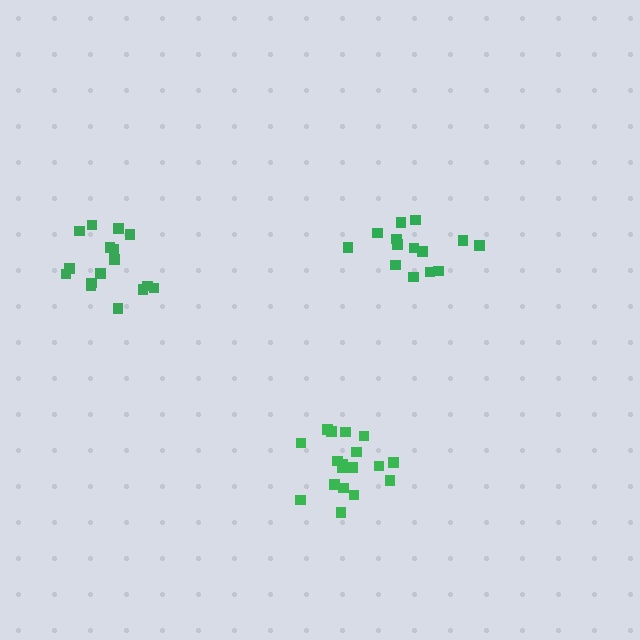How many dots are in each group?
Group 1: 14 dots, Group 2: 16 dots, Group 3: 18 dots (48 total).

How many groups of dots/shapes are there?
There are 3 groups.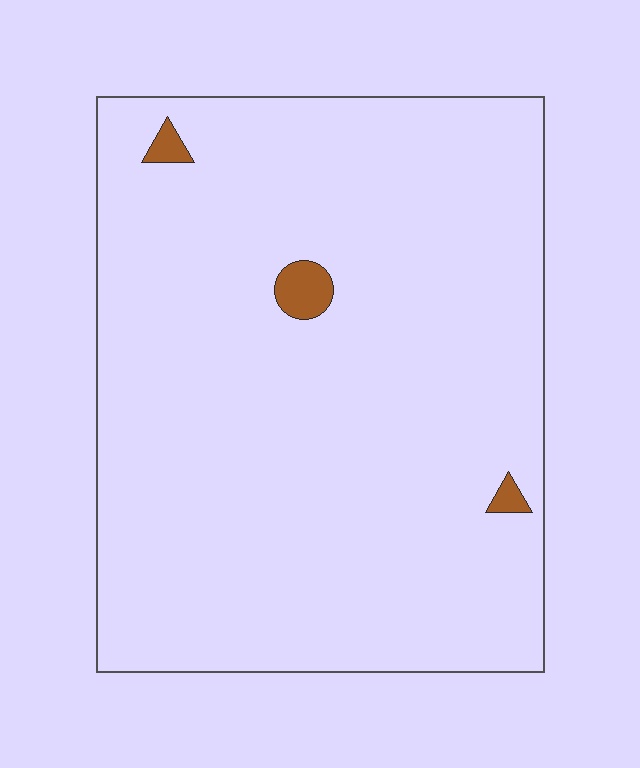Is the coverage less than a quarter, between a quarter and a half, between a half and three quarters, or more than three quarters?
Less than a quarter.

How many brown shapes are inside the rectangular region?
3.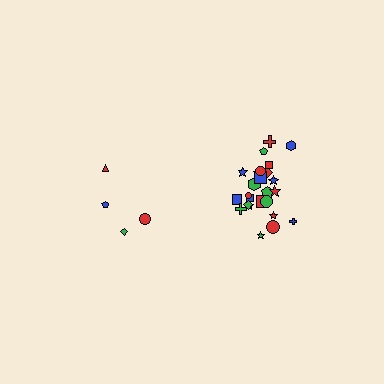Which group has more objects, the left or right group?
The right group.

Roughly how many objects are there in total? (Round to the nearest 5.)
Roughly 30 objects in total.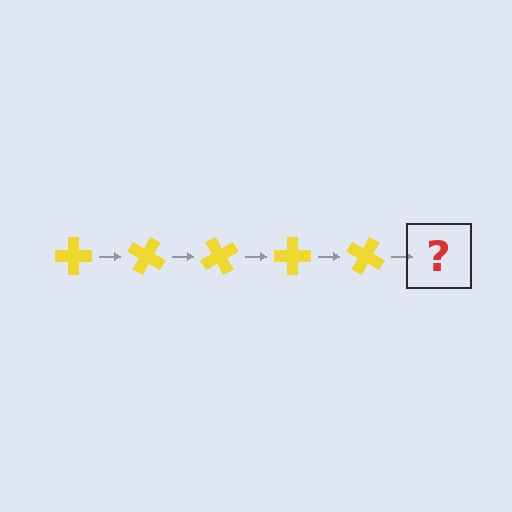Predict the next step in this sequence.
The next step is a yellow cross rotated 150 degrees.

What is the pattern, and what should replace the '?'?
The pattern is that the cross rotates 30 degrees each step. The '?' should be a yellow cross rotated 150 degrees.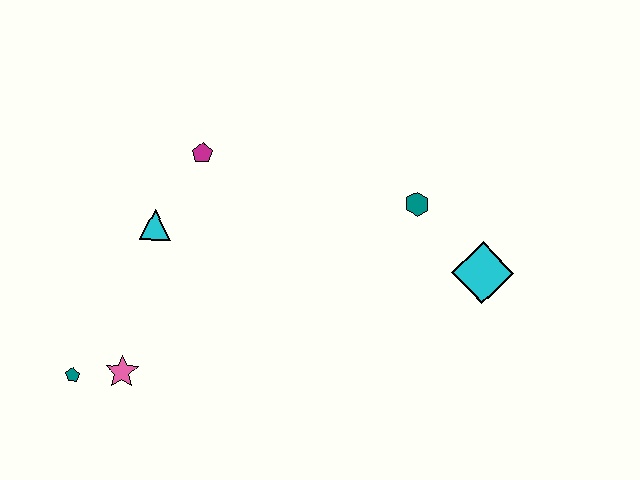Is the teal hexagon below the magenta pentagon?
Yes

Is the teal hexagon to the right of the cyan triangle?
Yes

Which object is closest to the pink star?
The teal pentagon is closest to the pink star.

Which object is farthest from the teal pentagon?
The cyan diamond is farthest from the teal pentagon.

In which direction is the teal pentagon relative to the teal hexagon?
The teal pentagon is to the left of the teal hexagon.